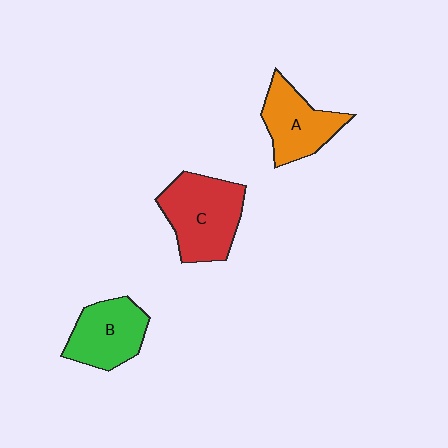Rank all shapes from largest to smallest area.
From largest to smallest: C (red), B (green), A (orange).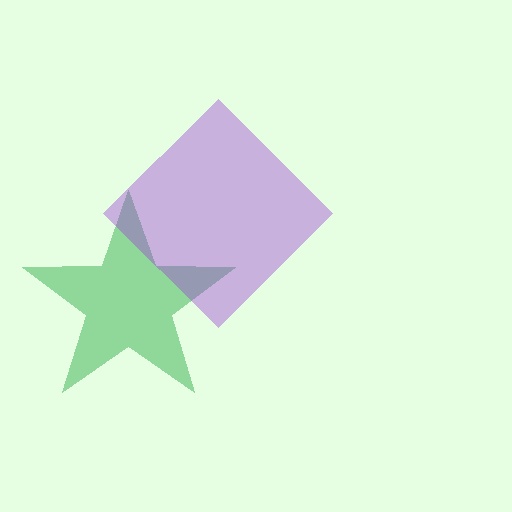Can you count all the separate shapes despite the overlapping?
Yes, there are 2 separate shapes.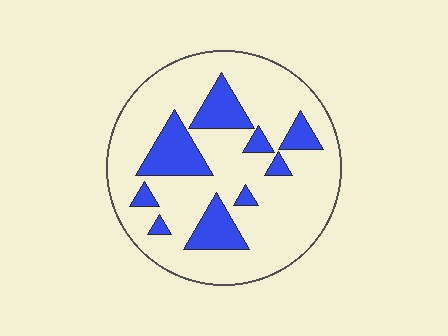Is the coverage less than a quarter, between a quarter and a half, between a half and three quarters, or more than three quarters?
Less than a quarter.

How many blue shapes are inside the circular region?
9.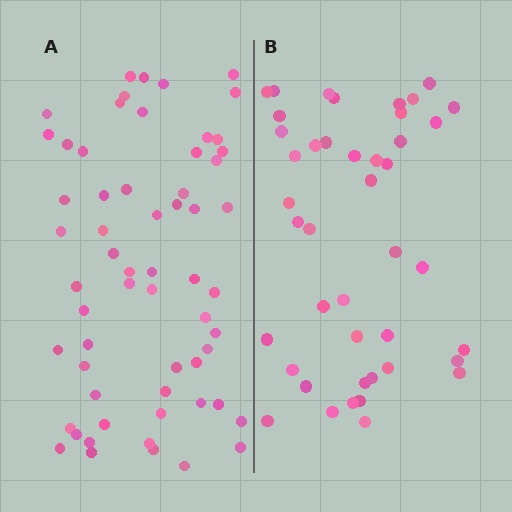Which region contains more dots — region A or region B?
Region A (the left region) has more dots.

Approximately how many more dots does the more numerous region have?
Region A has approximately 15 more dots than region B.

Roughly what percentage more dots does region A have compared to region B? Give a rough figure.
About 40% more.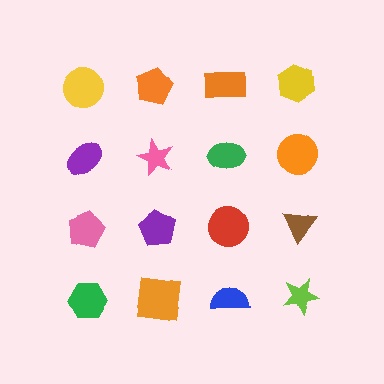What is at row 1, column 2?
An orange pentagon.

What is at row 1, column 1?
A yellow circle.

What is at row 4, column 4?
A lime star.